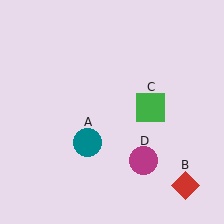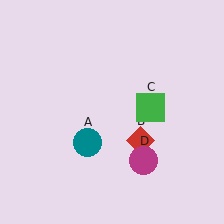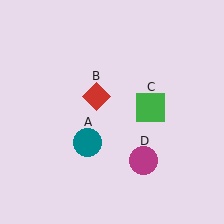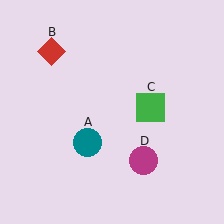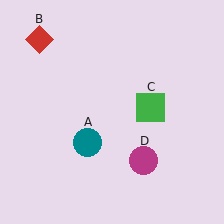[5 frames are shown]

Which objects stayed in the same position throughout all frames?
Teal circle (object A) and green square (object C) and magenta circle (object D) remained stationary.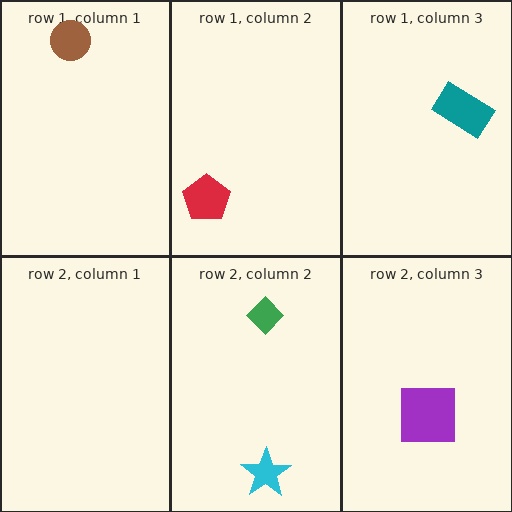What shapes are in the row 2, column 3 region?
The purple square.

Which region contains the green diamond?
The row 2, column 2 region.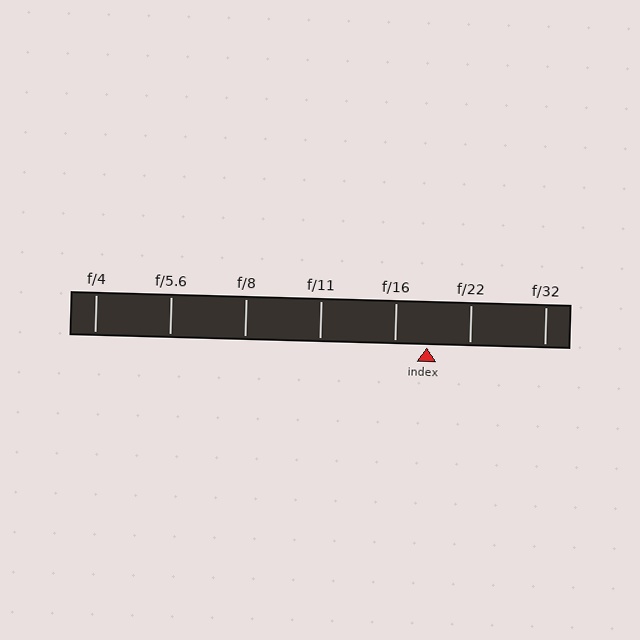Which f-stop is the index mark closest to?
The index mark is closest to f/16.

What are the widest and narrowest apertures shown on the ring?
The widest aperture shown is f/4 and the narrowest is f/32.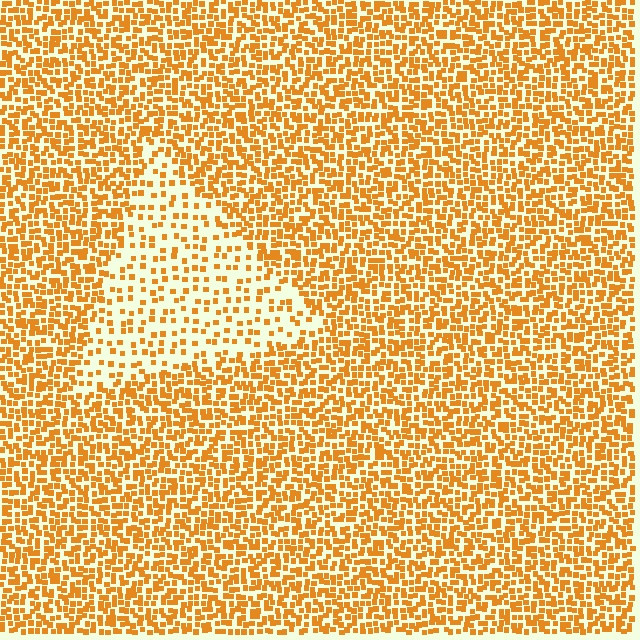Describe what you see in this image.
The image contains small orange elements arranged at two different densities. A triangle-shaped region is visible where the elements are less densely packed than the surrounding area.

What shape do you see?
I see a triangle.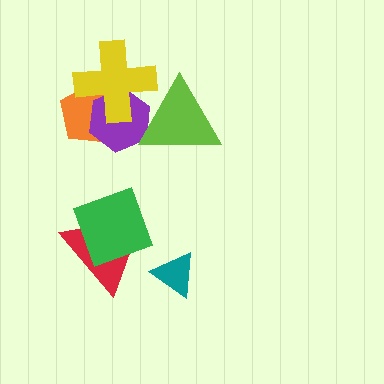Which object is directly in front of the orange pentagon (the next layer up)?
The purple hexagon is directly in front of the orange pentagon.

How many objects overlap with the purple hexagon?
3 objects overlap with the purple hexagon.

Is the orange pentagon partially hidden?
Yes, it is partially covered by another shape.